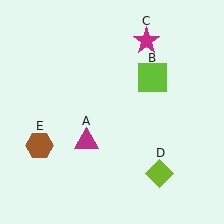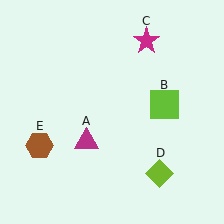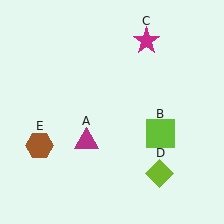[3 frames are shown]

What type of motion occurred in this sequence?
The lime square (object B) rotated clockwise around the center of the scene.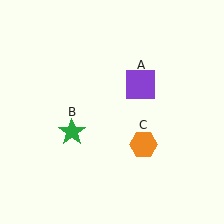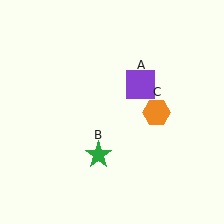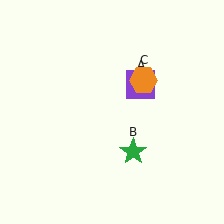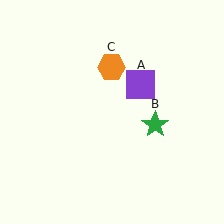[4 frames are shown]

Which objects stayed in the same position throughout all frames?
Purple square (object A) remained stationary.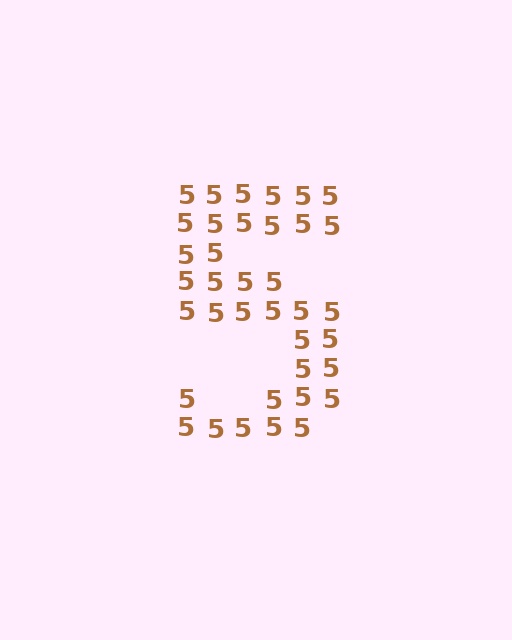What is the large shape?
The large shape is the digit 5.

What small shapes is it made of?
It is made of small digit 5's.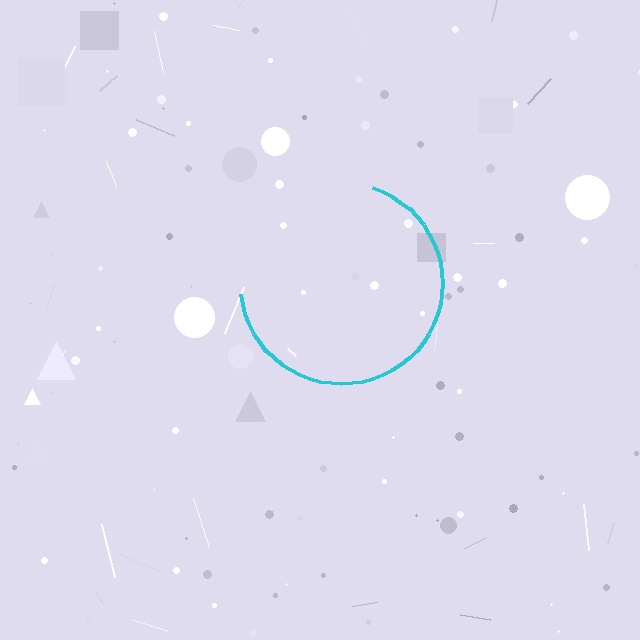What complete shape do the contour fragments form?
The contour fragments form a circle.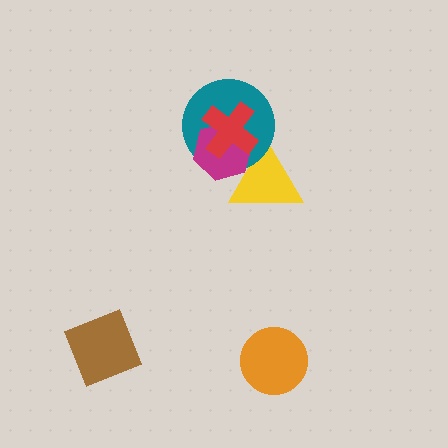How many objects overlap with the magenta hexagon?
3 objects overlap with the magenta hexagon.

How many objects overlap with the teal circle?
3 objects overlap with the teal circle.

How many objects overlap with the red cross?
3 objects overlap with the red cross.